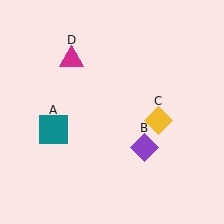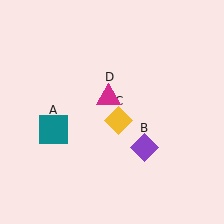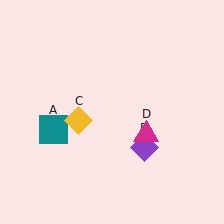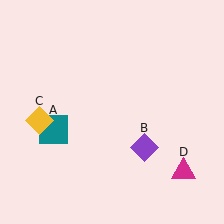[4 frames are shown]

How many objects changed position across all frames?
2 objects changed position: yellow diamond (object C), magenta triangle (object D).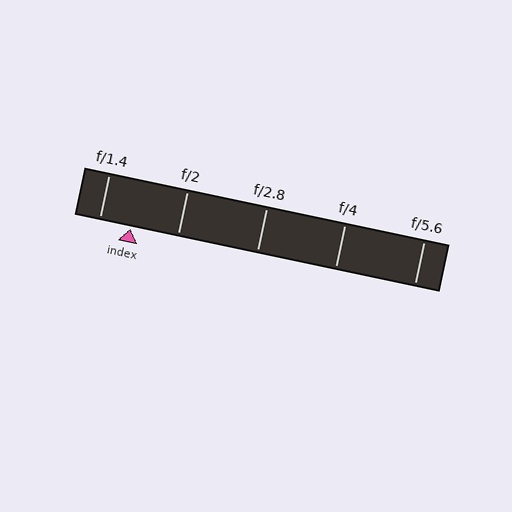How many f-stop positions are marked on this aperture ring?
There are 5 f-stop positions marked.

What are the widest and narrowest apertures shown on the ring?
The widest aperture shown is f/1.4 and the narrowest is f/5.6.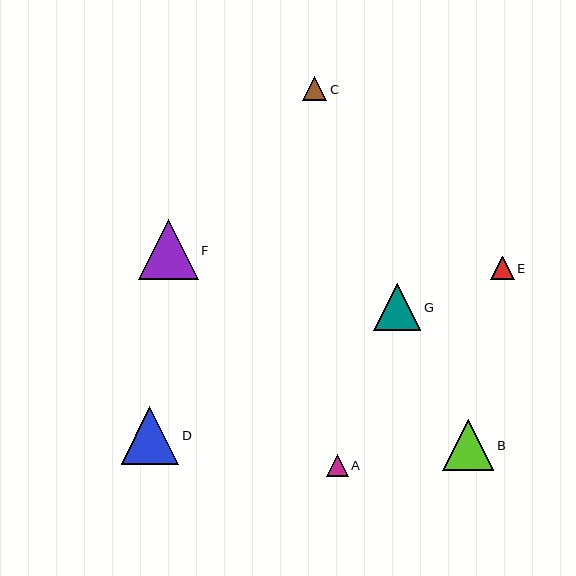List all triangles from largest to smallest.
From largest to smallest: F, D, B, G, C, E, A.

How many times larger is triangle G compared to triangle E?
Triangle G is approximately 2.0 times the size of triangle E.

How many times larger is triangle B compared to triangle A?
Triangle B is approximately 2.4 times the size of triangle A.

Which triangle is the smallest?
Triangle A is the smallest with a size of approximately 22 pixels.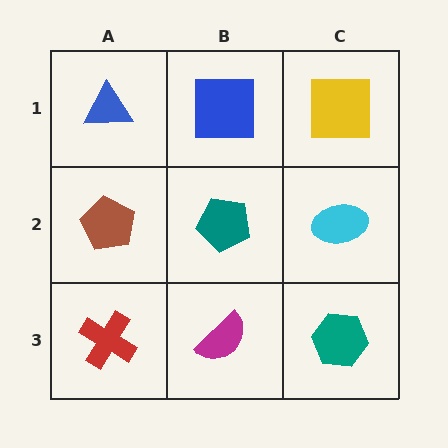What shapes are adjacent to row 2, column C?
A yellow square (row 1, column C), a teal hexagon (row 3, column C), a teal pentagon (row 2, column B).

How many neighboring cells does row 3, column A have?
2.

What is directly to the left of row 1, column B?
A blue triangle.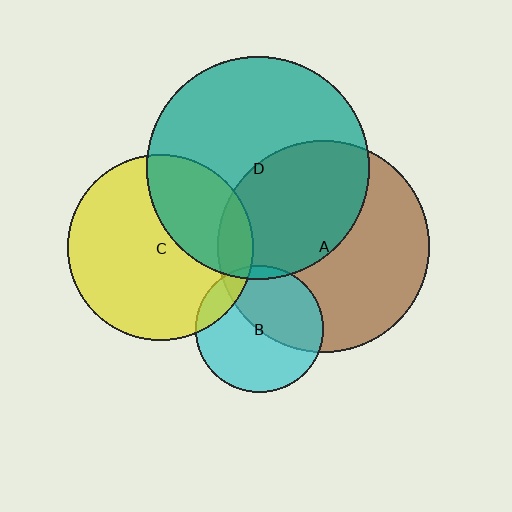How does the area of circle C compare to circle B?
Approximately 2.1 times.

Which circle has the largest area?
Circle D (teal).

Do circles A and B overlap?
Yes.